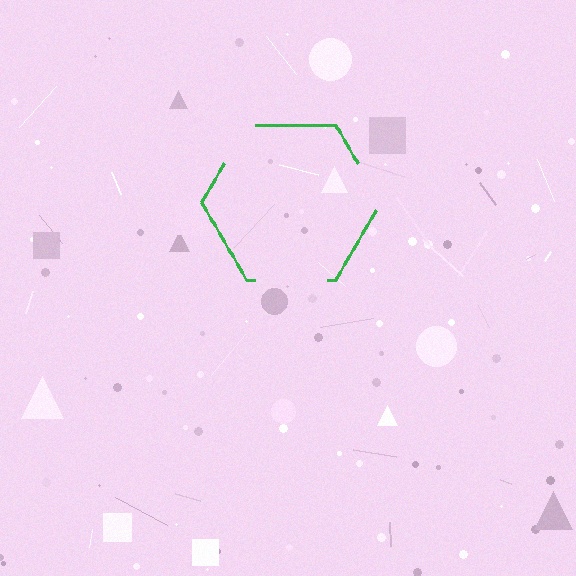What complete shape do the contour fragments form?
The contour fragments form a hexagon.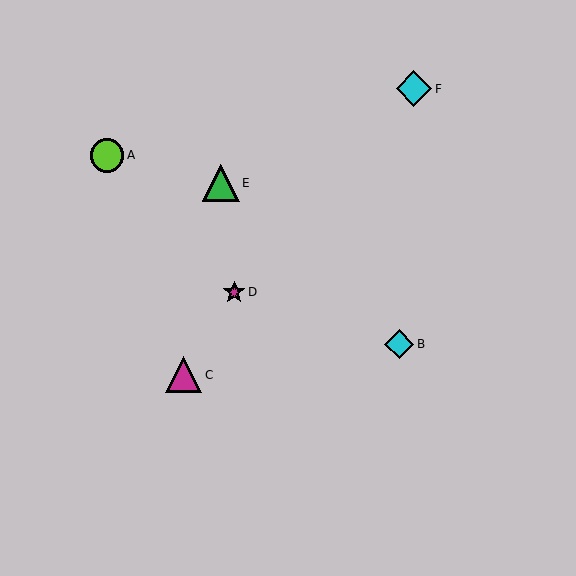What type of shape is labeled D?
Shape D is a magenta star.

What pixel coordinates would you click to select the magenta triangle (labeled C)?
Click at (184, 375) to select the magenta triangle C.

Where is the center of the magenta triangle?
The center of the magenta triangle is at (184, 375).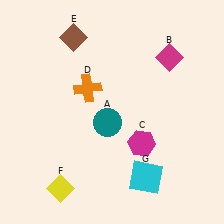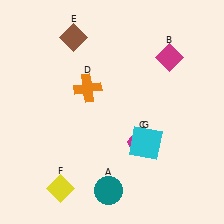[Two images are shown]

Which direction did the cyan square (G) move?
The cyan square (G) moved up.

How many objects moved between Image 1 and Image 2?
2 objects moved between the two images.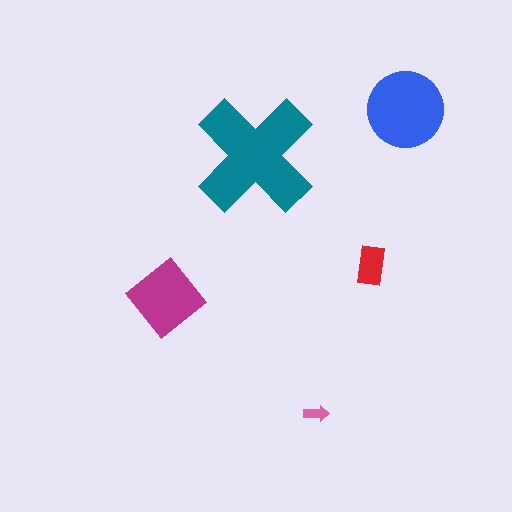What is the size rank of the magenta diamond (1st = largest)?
3rd.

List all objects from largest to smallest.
The teal cross, the blue circle, the magenta diamond, the red rectangle, the pink arrow.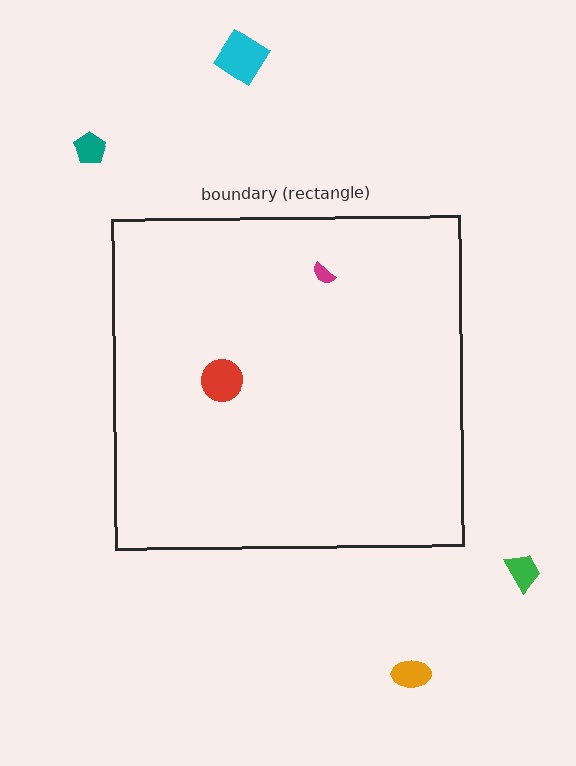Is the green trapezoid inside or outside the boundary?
Outside.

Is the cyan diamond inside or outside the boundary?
Outside.